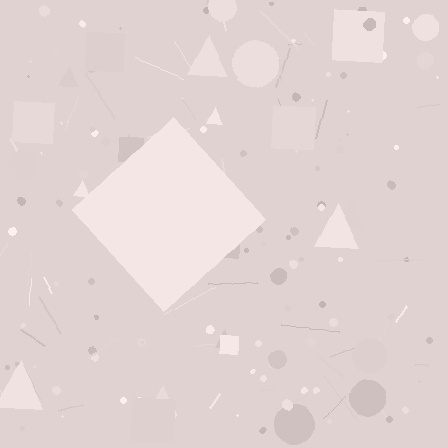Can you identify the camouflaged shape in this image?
The camouflaged shape is a diamond.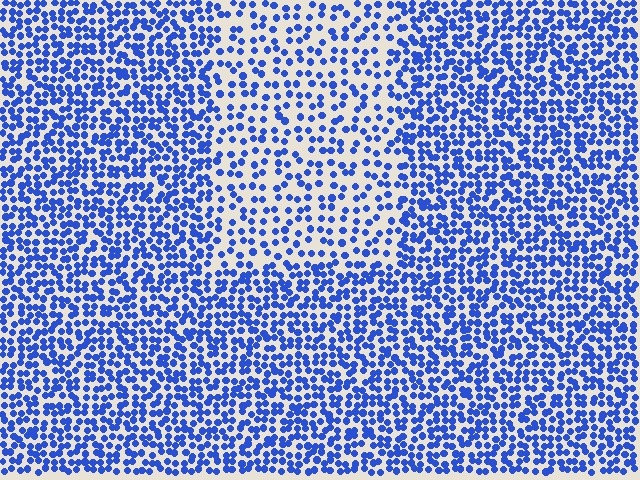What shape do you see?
I see a rectangle.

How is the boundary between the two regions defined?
The boundary is defined by a change in element density (approximately 1.9x ratio). All elements are the same color, size, and shape.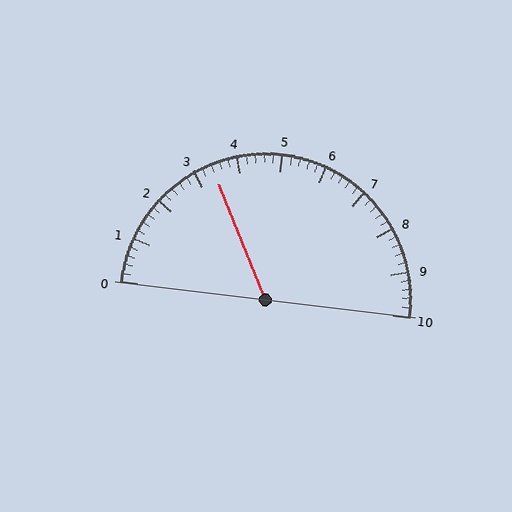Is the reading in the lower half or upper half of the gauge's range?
The reading is in the lower half of the range (0 to 10).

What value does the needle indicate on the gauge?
The needle indicates approximately 3.4.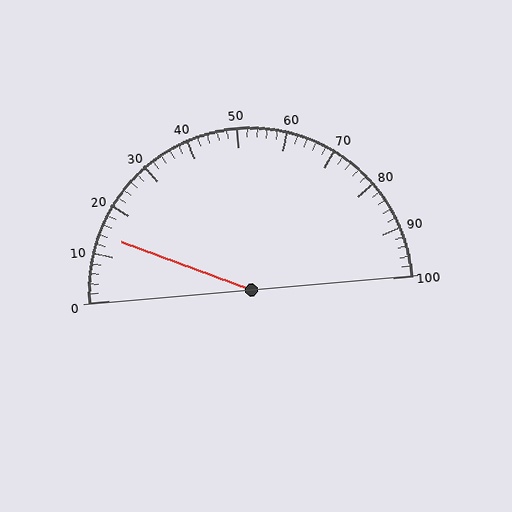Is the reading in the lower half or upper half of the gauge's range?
The reading is in the lower half of the range (0 to 100).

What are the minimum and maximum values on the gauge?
The gauge ranges from 0 to 100.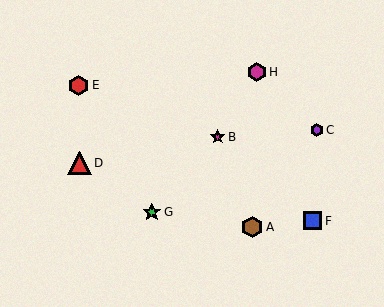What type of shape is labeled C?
Shape C is a purple hexagon.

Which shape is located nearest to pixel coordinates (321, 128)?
The purple hexagon (labeled C) at (317, 130) is nearest to that location.